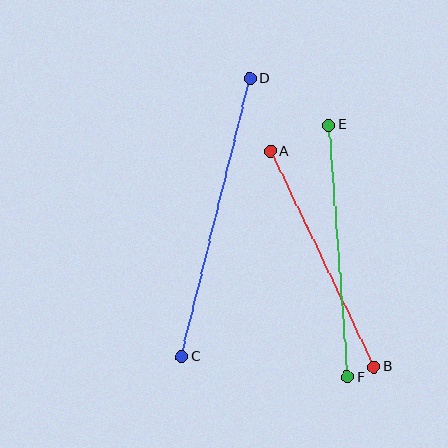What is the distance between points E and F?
The distance is approximately 253 pixels.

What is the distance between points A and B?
The distance is approximately 239 pixels.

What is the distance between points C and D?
The distance is approximately 286 pixels.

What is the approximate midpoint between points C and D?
The midpoint is at approximately (216, 218) pixels.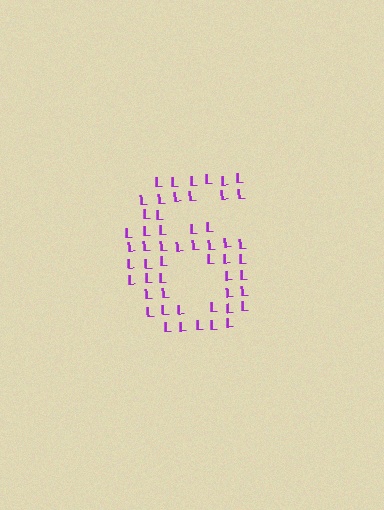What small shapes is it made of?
It is made of small letter L's.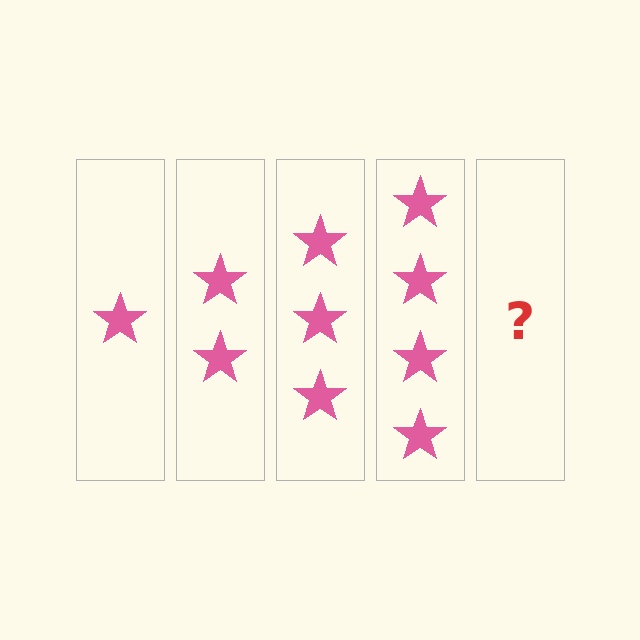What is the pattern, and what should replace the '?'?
The pattern is that each step adds one more star. The '?' should be 5 stars.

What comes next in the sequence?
The next element should be 5 stars.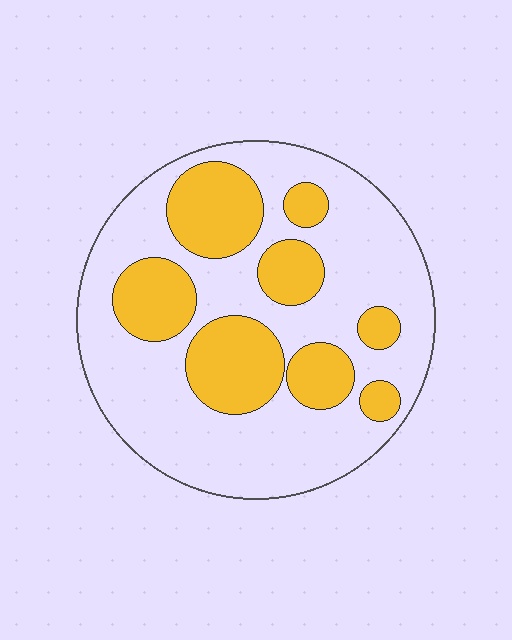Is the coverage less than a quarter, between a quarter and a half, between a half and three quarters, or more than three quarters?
Between a quarter and a half.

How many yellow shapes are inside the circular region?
8.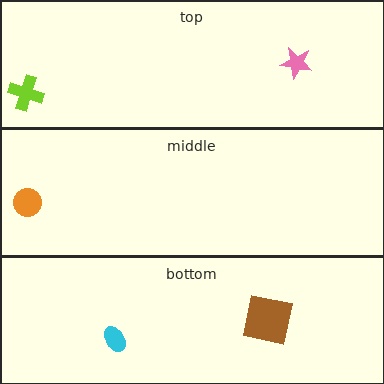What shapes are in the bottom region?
The brown square, the cyan ellipse.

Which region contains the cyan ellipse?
The bottom region.